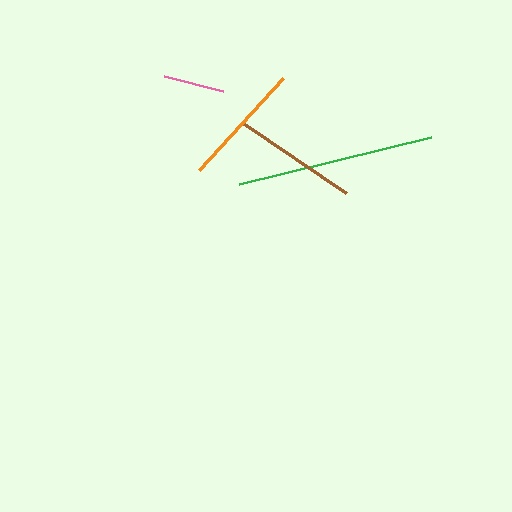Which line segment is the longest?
The green line is the longest at approximately 198 pixels.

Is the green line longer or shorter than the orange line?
The green line is longer than the orange line.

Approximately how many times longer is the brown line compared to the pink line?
The brown line is approximately 2.1 times the length of the pink line.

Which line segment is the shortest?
The pink line is the shortest at approximately 61 pixels.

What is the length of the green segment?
The green segment is approximately 198 pixels long.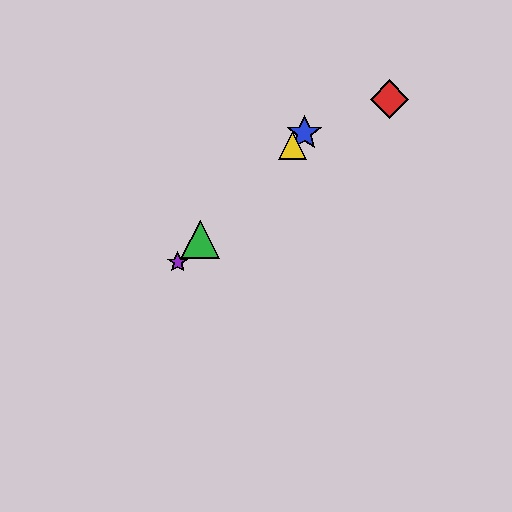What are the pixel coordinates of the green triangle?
The green triangle is at (200, 239).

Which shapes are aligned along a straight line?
The blue star, the green triangle, the yellow triangle, the purple star are aligned along a straight line.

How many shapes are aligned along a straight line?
4 shapes (the blue star, the green triangle, the yellow triangle, the purple star) are aligned along a straight line.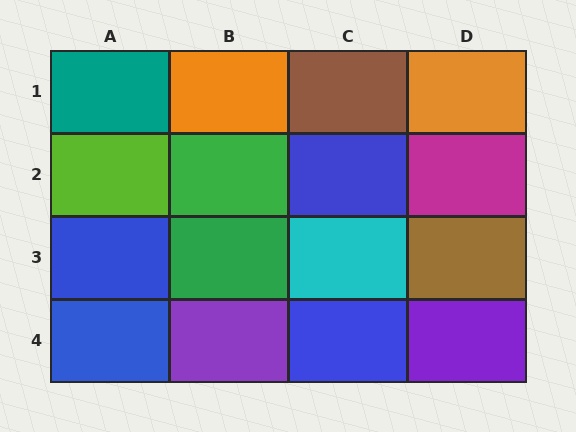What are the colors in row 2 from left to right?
Lime, green, blue, magenta.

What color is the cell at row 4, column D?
Purple.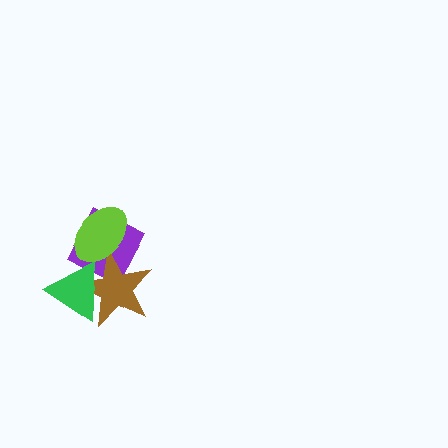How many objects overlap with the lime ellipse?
2 objects overlap with the lime ellipse.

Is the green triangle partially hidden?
No, no other shape covers it.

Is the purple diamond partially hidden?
Yes, it is partially covered by another shape.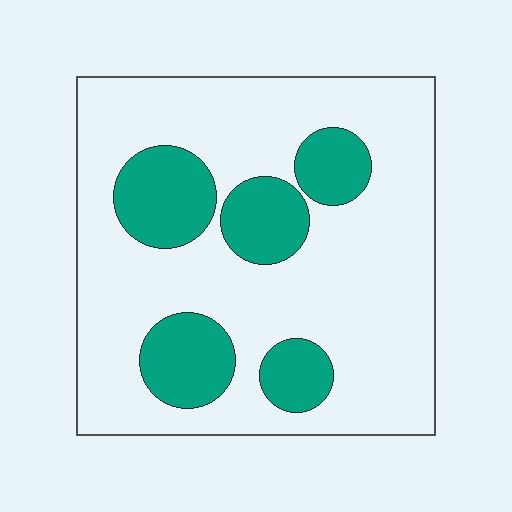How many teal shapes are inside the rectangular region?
5.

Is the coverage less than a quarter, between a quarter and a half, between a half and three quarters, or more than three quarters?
Less than a quarter.